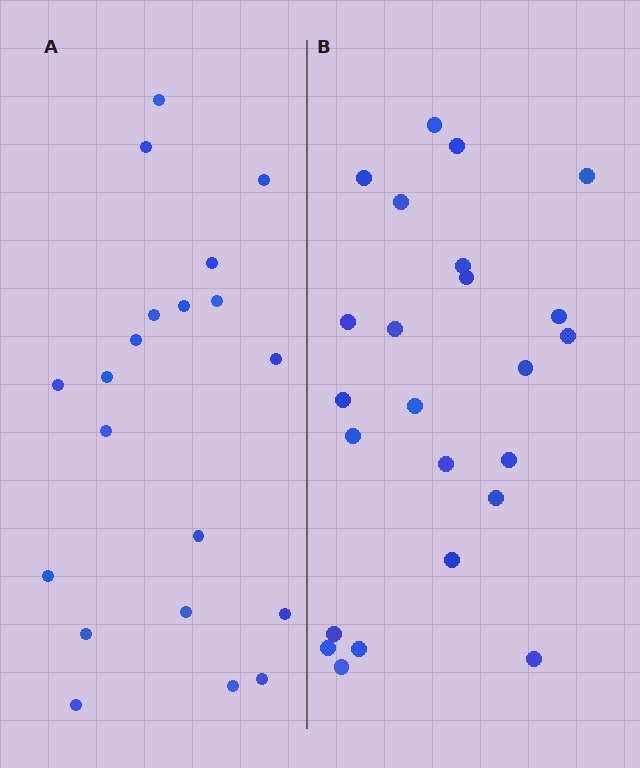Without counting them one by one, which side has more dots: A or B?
Region B (the right region) has more dots.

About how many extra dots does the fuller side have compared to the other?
Region B has about 4 more dots than region A.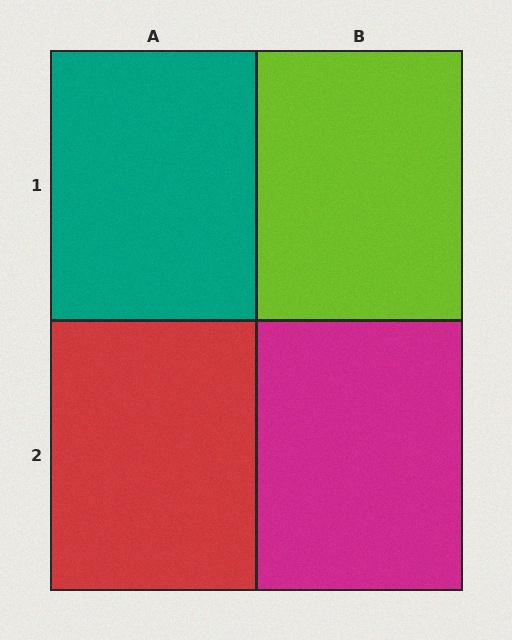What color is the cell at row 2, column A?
Red.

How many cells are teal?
1 cell is teal.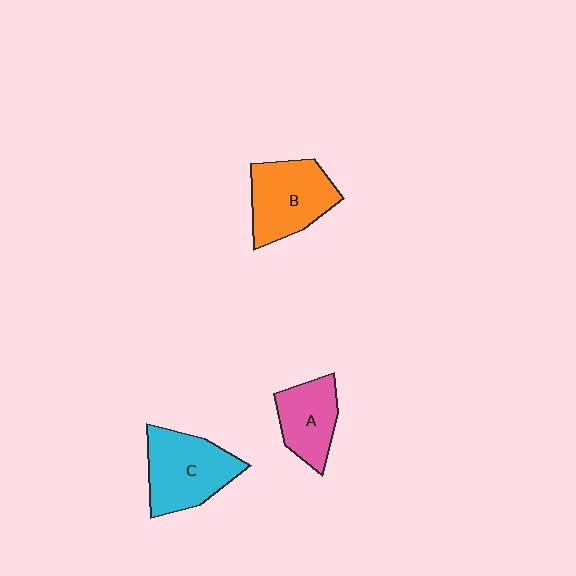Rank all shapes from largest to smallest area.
From largest to smallest: C (cyan), B (orange), A (pink).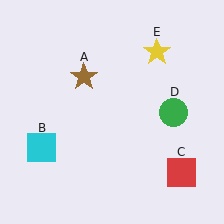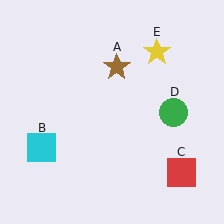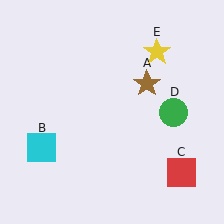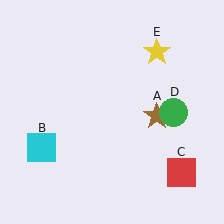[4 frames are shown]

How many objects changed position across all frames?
1 object changed position: brown star (object A).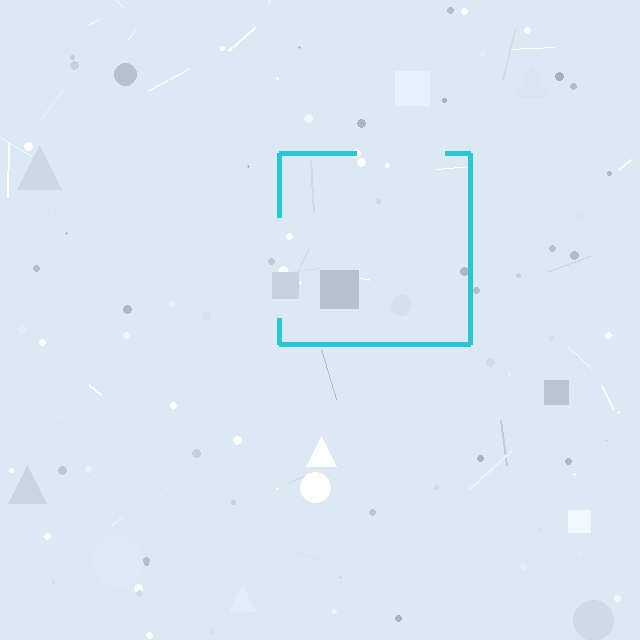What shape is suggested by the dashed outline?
The dashed outline suggests a square.